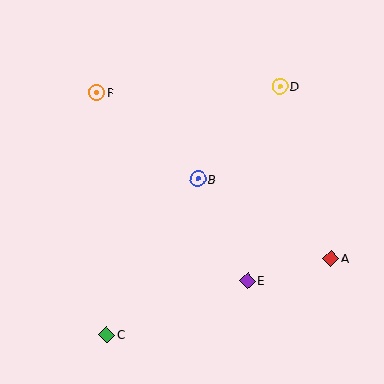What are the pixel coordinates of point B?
Point B is at (198, 179).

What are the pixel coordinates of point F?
Point F is at (97, 93).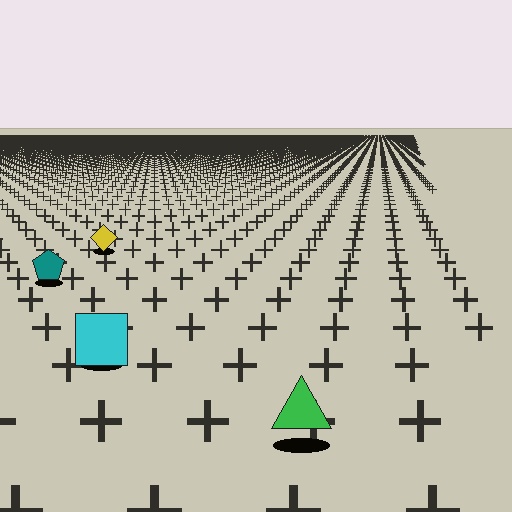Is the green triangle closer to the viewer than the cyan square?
Yes. The green triangle is closer — you can tell from the texture gradient: the ground texture is coarser near it.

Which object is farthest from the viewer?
The yellow diamond is farthest from the viewer. It appears smaller and the ground texture around it is denser.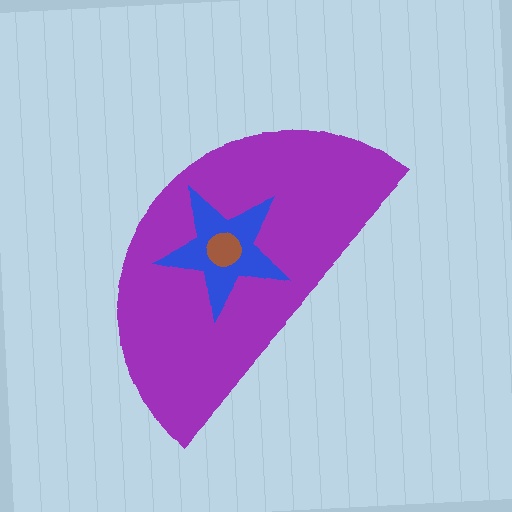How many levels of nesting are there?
3.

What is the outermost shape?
The purple semicircle.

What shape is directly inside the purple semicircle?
The blue star.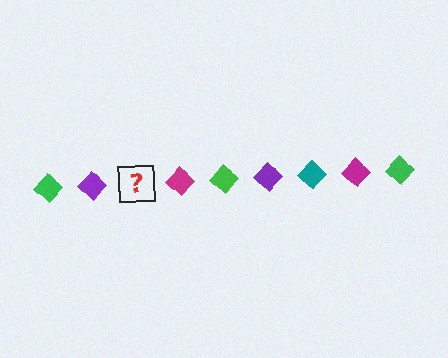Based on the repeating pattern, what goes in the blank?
The blank should be a teal diamond.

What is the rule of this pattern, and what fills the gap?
The rule is that the pattern cycles through green, purple, teal, magenta diamonds. The gap should be filled with a teal diamond.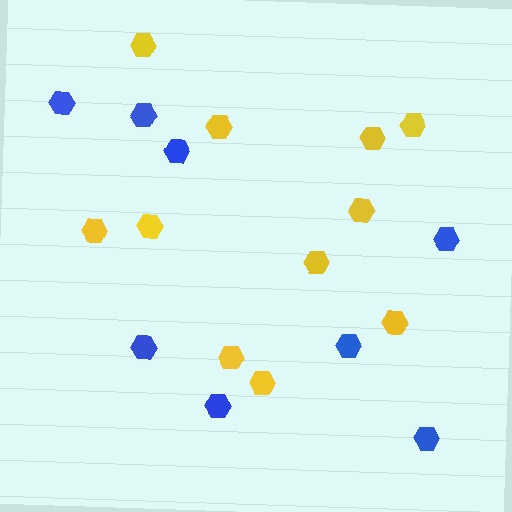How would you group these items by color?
There are 2 groups: one group of blue hexagons (8) and one group of yellow hexagons (11).